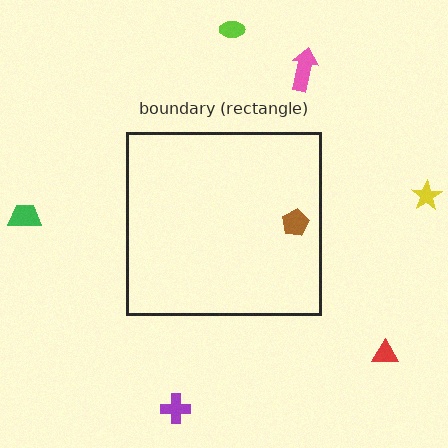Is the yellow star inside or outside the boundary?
Outside.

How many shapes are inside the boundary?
1 inside, 6 outside.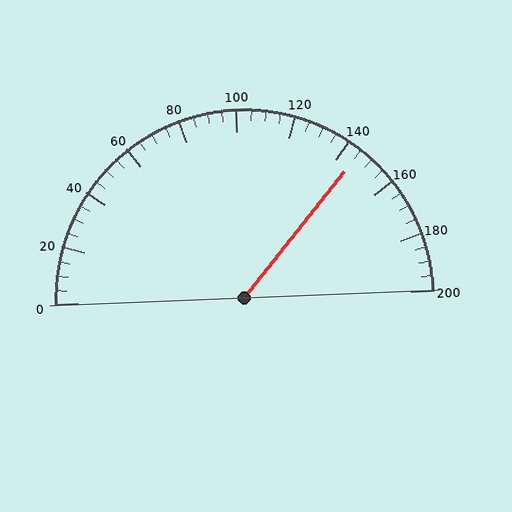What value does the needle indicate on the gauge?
The needle indicates approximately 145.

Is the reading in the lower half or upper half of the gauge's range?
The reading is in the upper half of the range (0 to 200).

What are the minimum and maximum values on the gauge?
The gauge ranges from 0 to 200.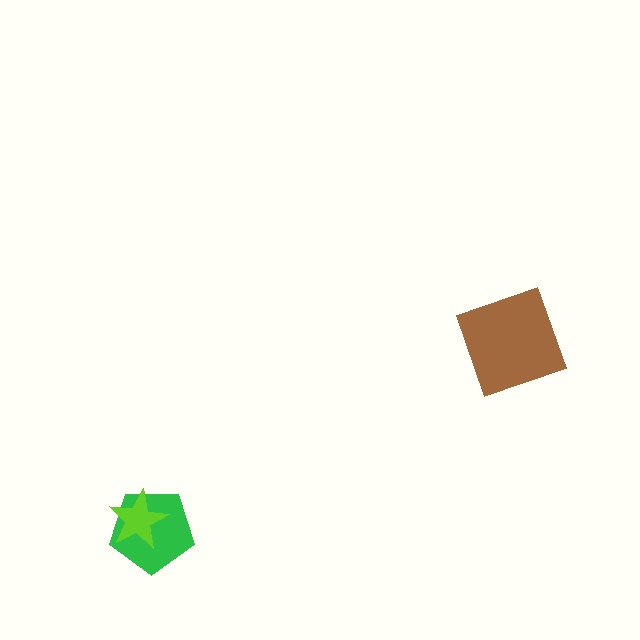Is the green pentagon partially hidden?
Yes, it is partially covered by another shape.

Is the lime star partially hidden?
No, no other shape covers it.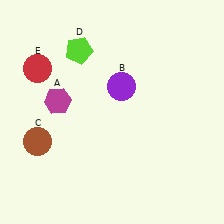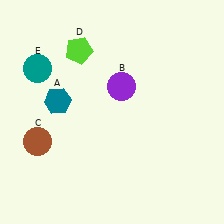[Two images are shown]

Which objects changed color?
A changed from magenta to teal. E changed from red to teal.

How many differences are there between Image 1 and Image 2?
There are 2 differences between the two images.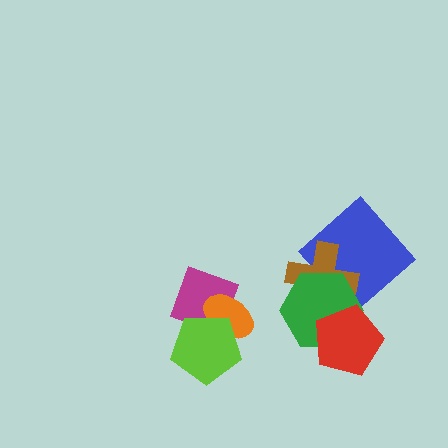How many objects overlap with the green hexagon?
3 objects overlap with the green hexagon.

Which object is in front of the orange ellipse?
The lime pentagon is in front of the orange ellipse.